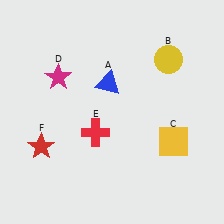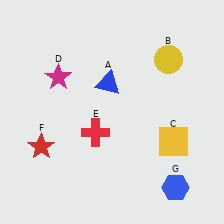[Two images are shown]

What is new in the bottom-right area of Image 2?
A blue hexagon (G) was added in the bottom-right area of Image 2.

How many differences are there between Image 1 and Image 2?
There is 1 difference between the two images.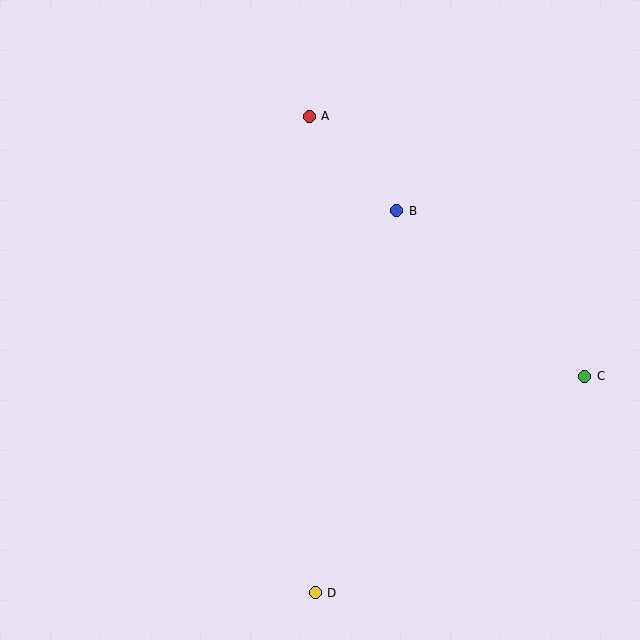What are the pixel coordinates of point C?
Point C is at (585, 376).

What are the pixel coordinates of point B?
Point B is at (397, 211).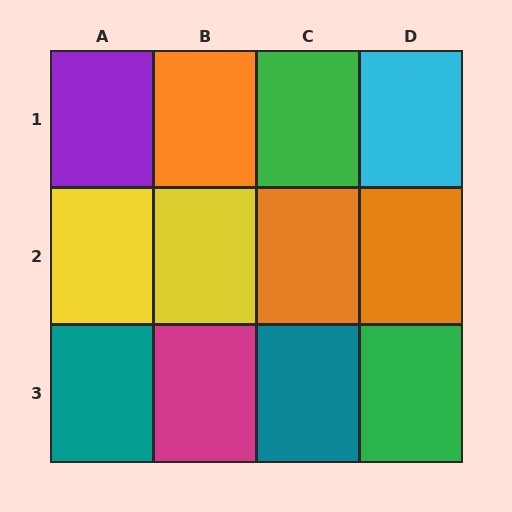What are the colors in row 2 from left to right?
Yellow, yellow, orange, orange.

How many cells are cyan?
1 cell is cyan.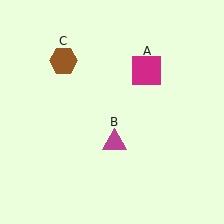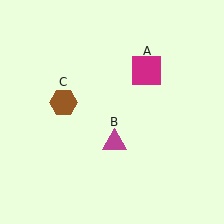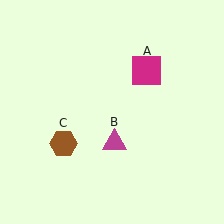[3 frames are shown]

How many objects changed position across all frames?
1 object changed position: brown hexagon (object C).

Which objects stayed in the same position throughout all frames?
Magenta square (object A) and magenta triangle (object B) remained stationary.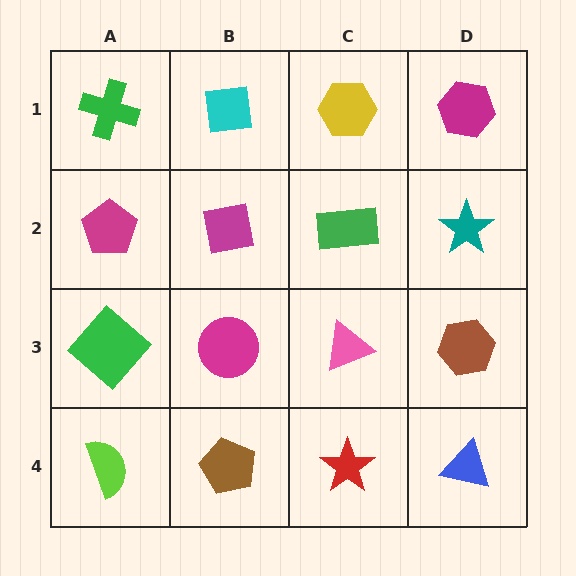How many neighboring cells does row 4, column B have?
3.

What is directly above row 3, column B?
A magenta square.